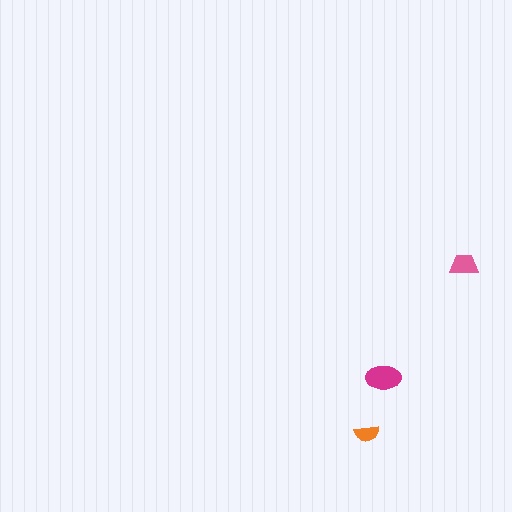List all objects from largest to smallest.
The magenta ellipse, the pink trapezoid, the orange semicircle.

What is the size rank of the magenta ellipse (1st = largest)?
1st.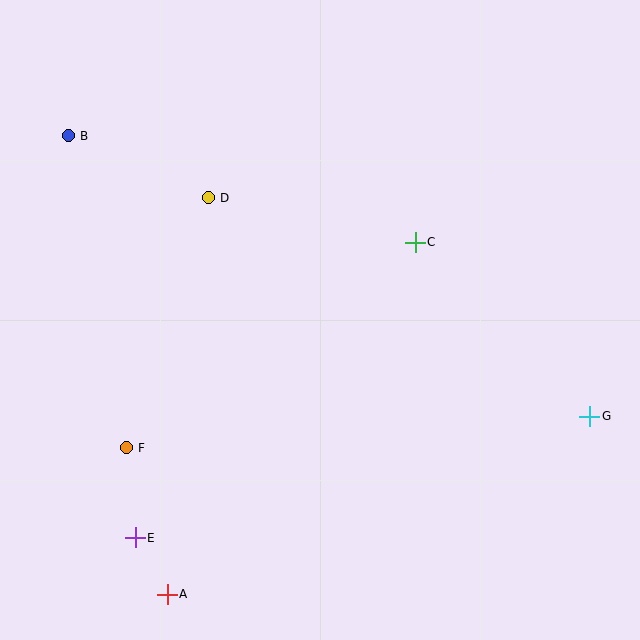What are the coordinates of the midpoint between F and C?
The midpoint between F and C is at (271, 345).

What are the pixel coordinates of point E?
Point E is at (135, 538).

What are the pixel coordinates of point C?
Point C is at (415, 242).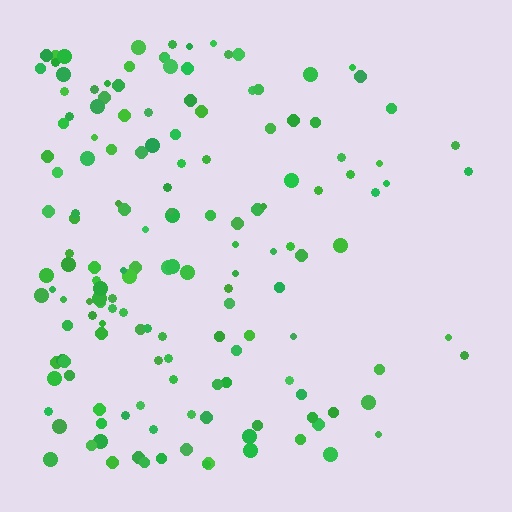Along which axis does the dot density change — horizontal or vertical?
Horizontal.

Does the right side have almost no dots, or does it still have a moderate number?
Still a moderate number, just noticeably fewer than the left.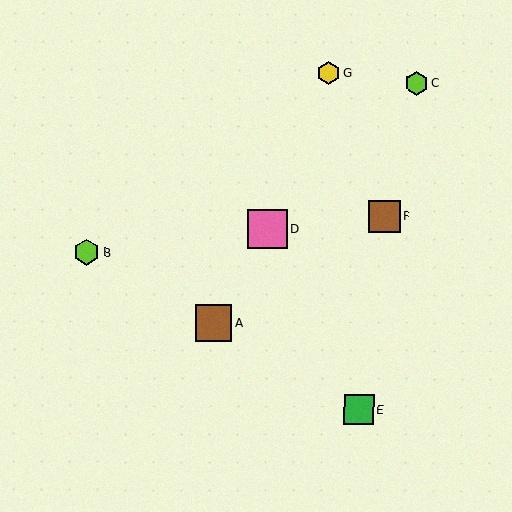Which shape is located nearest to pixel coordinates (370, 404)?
The green square (labeled E) at (359, 410) is nearest to that location.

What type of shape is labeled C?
Shape C is a lime hexagon.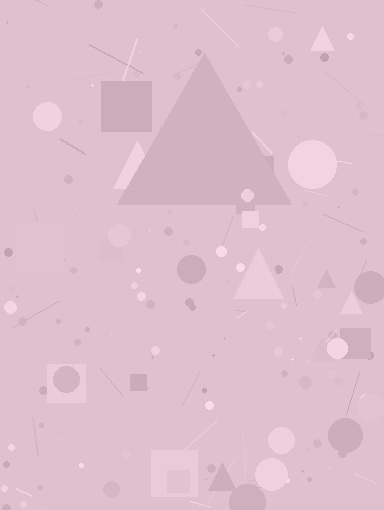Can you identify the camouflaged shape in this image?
The camouflaged shape is a triangle.